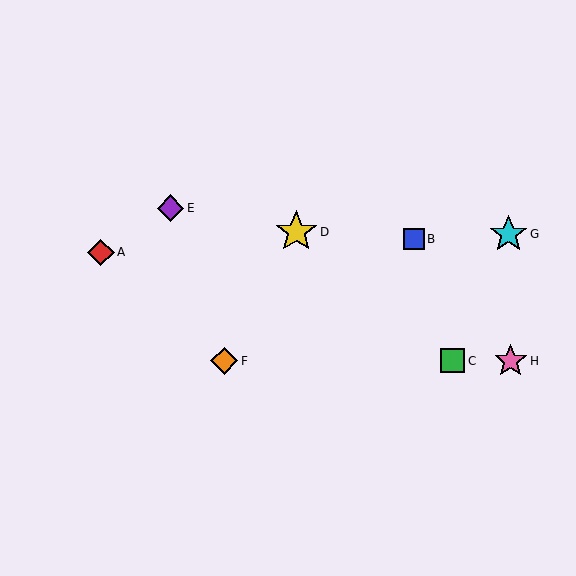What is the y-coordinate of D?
Object D is at y≈232.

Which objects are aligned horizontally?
Objects C, F, H are aligned horizontally.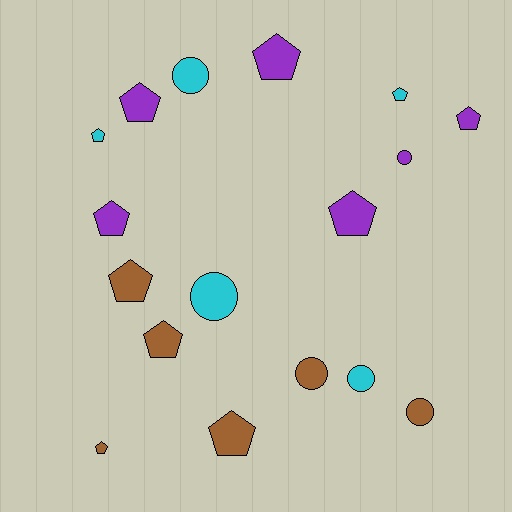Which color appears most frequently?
Brown, with 6 objects.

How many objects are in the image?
There are 17 objects.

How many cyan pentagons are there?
There are 2 cyan pentagons.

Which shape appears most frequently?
Pentagon, with 11 objects.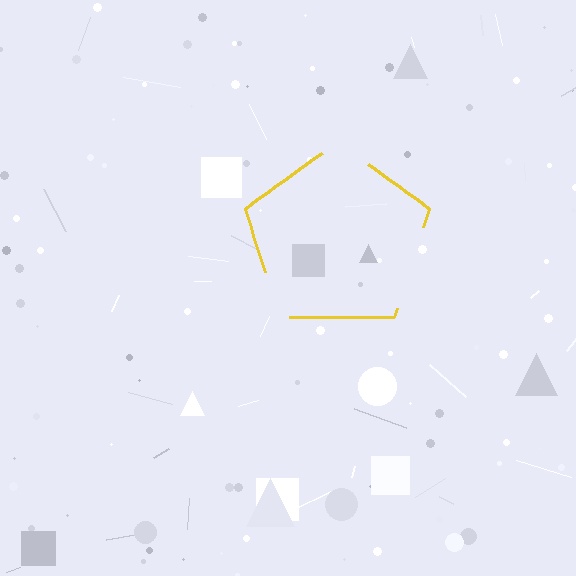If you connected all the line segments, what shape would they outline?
They would outline a pentagon.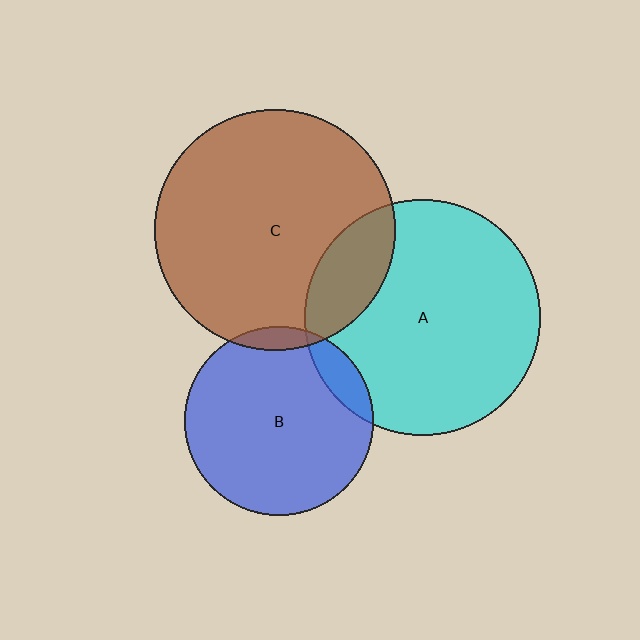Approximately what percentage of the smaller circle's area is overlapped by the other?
Approximately 15%.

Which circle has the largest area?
Circle C (brown).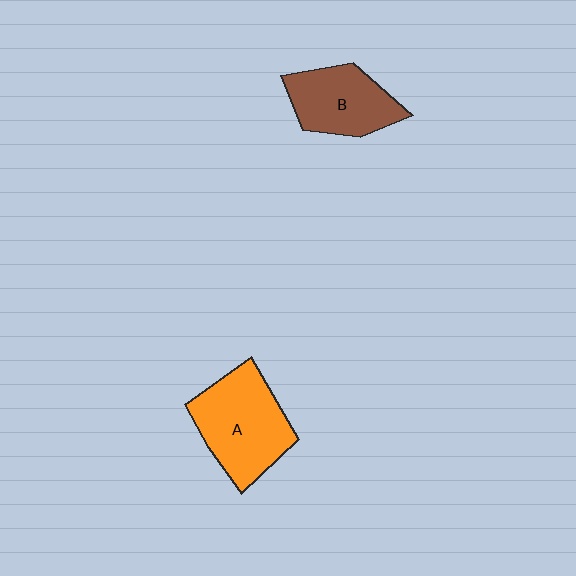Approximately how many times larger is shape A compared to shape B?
Approximately 1.3 times.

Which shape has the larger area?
Shape A (orange).